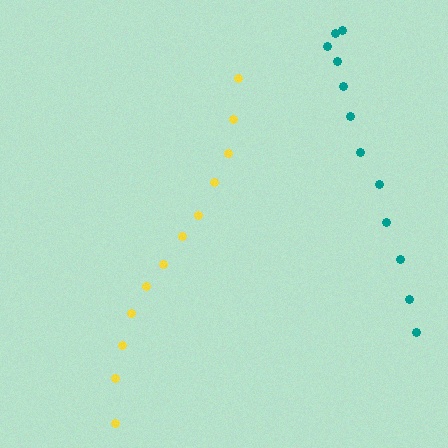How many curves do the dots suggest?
There are 2 distinct paths.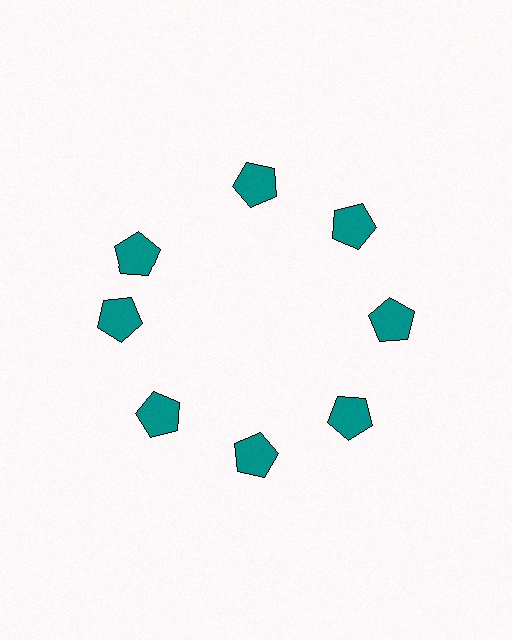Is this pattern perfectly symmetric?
No. The 8 teal pentagons are arranged in a ring, but one element near the 10 o'clock position is rotated out of alignment along the ring, breaking the 8-fold rotational symmetry.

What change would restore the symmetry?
The symmetry would be restored by rotating it back into even spacing with its neighbors so that all 8 pentagons sit at equal angles and equal distance from the center.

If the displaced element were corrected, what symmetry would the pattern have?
It would have 8-fold rotational symmetry — the pattern would map onto itself every 45 degrees.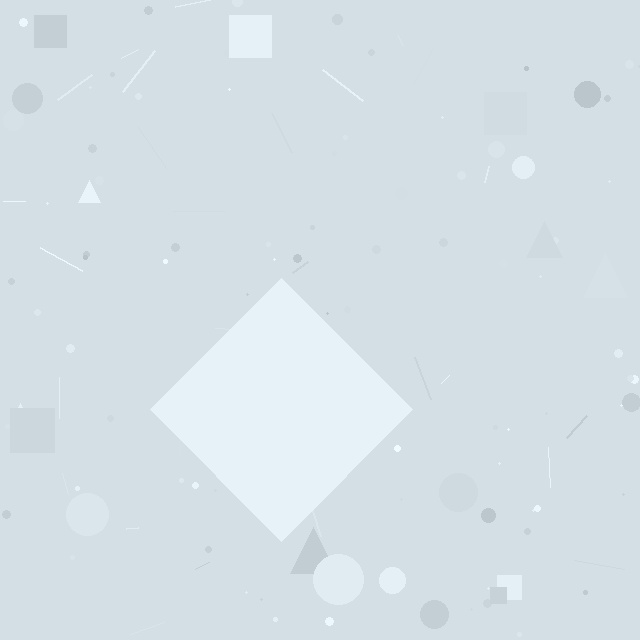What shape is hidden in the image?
A diamond is hidden in the image.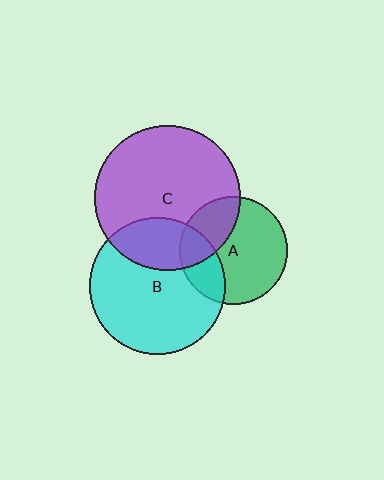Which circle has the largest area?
Circle C (purple).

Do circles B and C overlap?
Yes.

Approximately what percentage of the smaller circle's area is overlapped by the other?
Approximately 25%.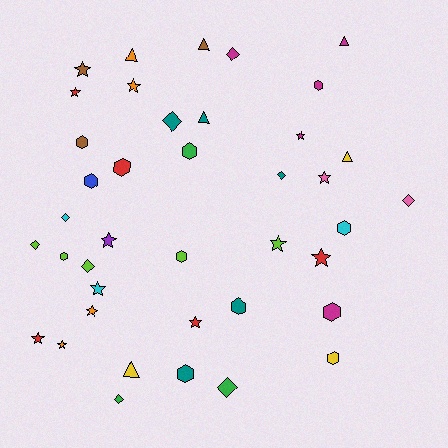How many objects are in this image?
There are 40 objects.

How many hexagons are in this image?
There are 12 hexagons.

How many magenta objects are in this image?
There are 5 magenta objects.